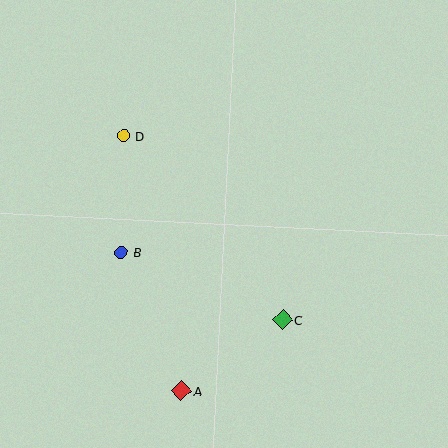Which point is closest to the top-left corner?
Point D is closest to the top-left corner.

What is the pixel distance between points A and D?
The distance between A and D is 262 pixels.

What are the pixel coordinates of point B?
Point B is at (121, 252).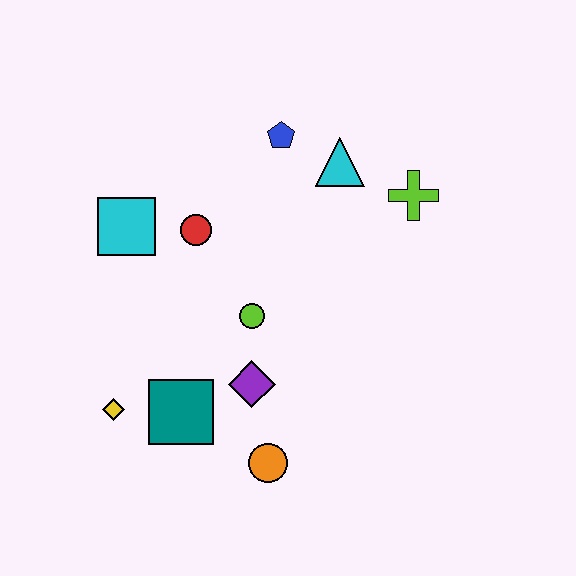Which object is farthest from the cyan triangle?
The yellow diamond is farthest from the cyan triangle.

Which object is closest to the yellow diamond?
The teal square is closest to the yellow diamond.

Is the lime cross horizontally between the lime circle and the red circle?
No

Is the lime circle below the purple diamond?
No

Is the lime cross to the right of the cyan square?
Yes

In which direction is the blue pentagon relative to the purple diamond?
The blue pentagon is above the purple diamond.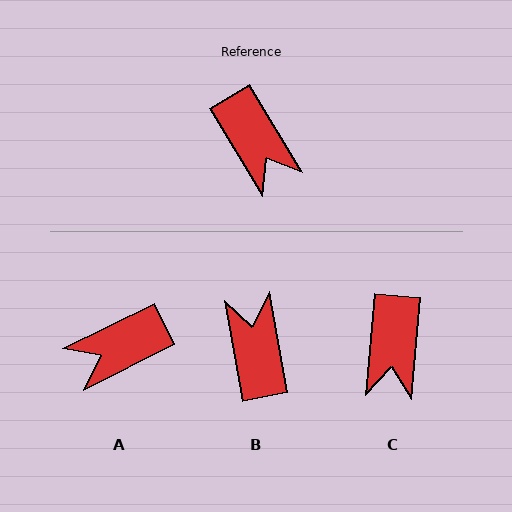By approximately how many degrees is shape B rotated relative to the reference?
Approximately 160 degrees counter-clockwise.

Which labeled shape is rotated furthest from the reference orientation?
B, about 160 degrees away.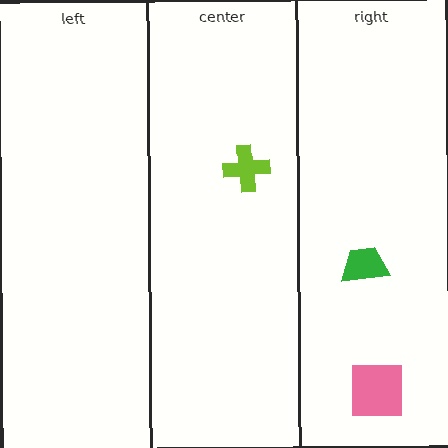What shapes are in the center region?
The lime cross.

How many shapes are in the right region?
2.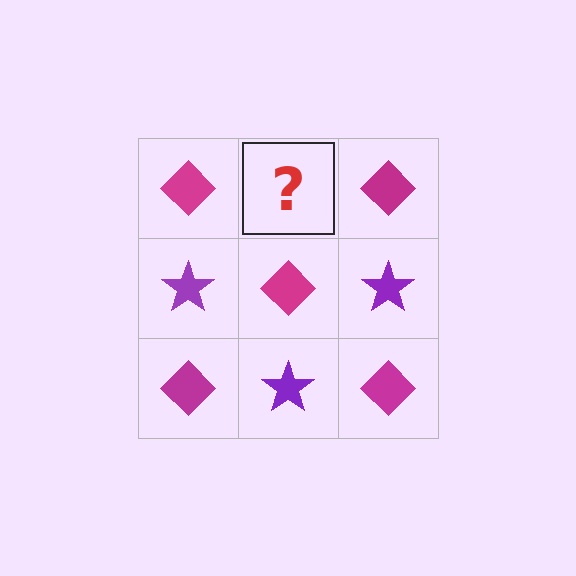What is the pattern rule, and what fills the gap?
The rule is that it alternates magenta diamond and purple star in a checkerboard pattern. The gap should be filled with a purple star.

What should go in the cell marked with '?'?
The missing cell should contain a purple star.